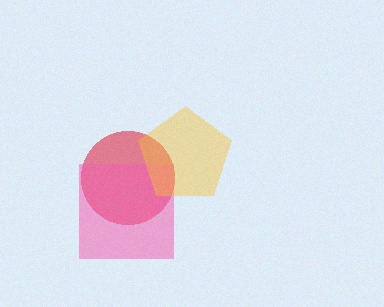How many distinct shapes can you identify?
There are 3 distinct shapes: a red circle, a pink square, a yellow pentagon.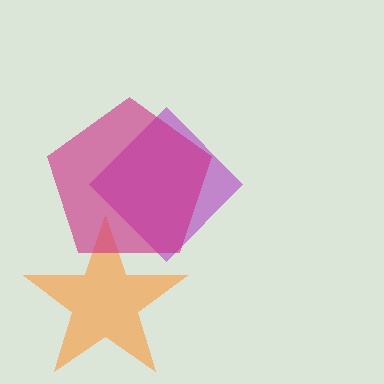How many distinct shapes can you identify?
There are 3 distinct shapes: a purple diamond, an orange star, a magenta pentagon.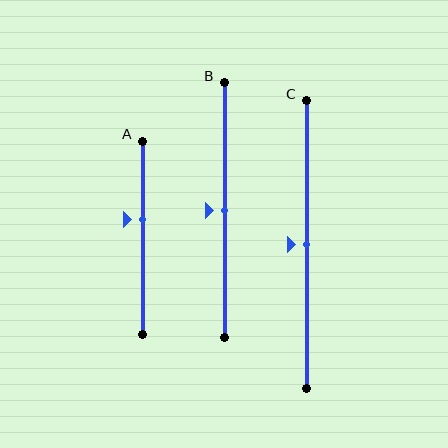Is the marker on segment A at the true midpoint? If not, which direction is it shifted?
No, the marker on segment A is shifted upward by about 10% of the segment length.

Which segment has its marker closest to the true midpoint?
Segment B has its marker closest to the true midpoint.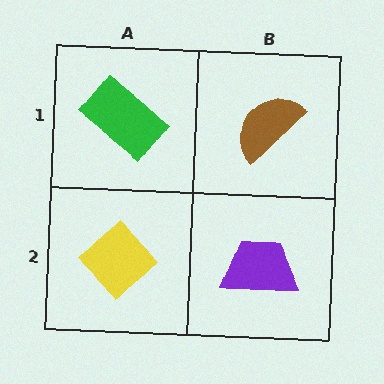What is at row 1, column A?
A green rectangle.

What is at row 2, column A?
A yellow diamond.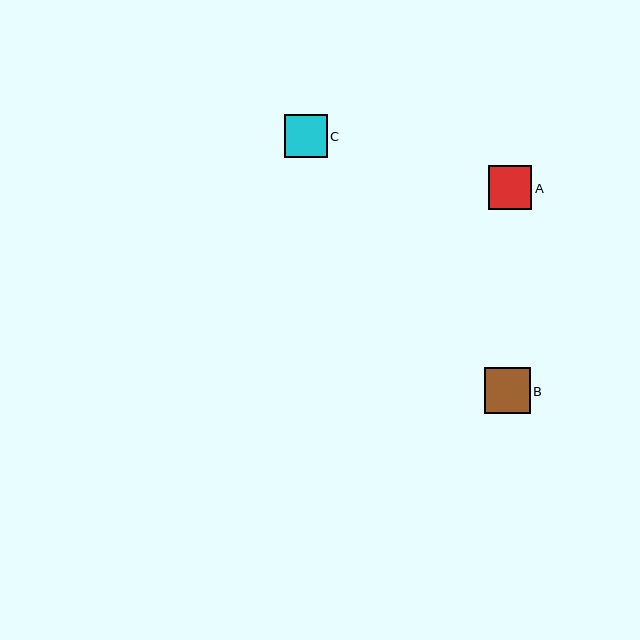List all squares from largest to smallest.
From largest to smallest: B, A, C.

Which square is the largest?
Square B is the largest with a size of approximately 46 pixels.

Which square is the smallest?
Square C is the smallest with a size of approximately 43 pixels.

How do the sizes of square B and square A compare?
Square B and square A are approximately the same size.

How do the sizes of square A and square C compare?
Square A and square C are approximately the same size.